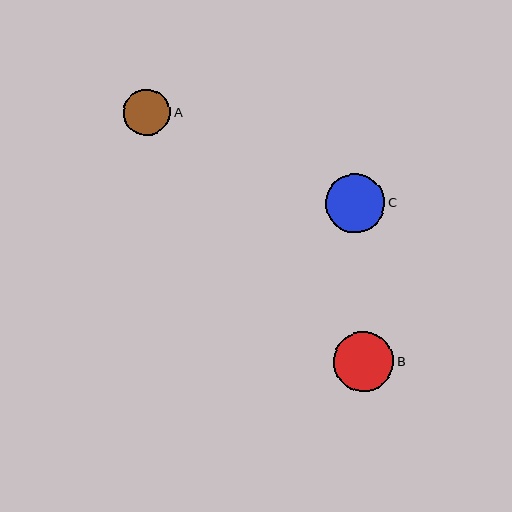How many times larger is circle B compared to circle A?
Circle B is approximately 1.3 times the size of circle A.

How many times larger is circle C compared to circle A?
Circle C is approximately 1.3 times the size of circle A.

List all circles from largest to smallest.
From largest to smallest: B, C, A.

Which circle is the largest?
Circle B is the largest with a size of approximately 61 pixels.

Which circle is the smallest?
Circle A is the smallest with a size of approximately 47 pixels.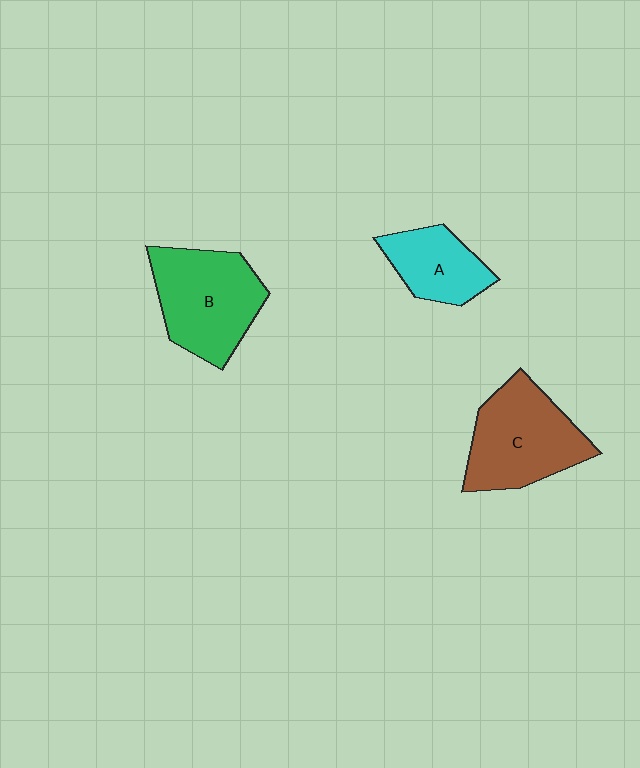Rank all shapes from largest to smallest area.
From largest to smallest: C (brown), B (green), A (cyan).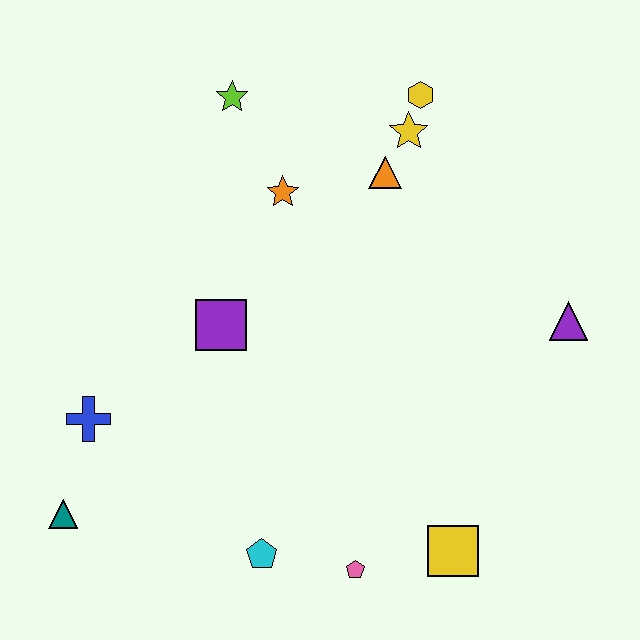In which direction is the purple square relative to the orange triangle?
The purple square is to the left of the orange triangle.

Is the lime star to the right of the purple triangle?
No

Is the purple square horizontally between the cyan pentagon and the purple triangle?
No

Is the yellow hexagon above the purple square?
Yes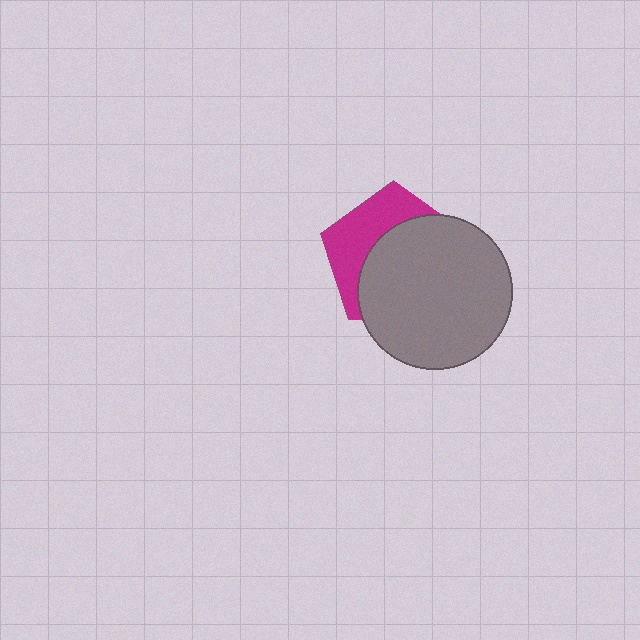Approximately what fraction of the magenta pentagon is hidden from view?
Roughly 62% of the magenta pentagon is hidden behind the gray circle.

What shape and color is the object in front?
The object in front is a gray circle.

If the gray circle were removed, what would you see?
You would see the complete magenta pentagon.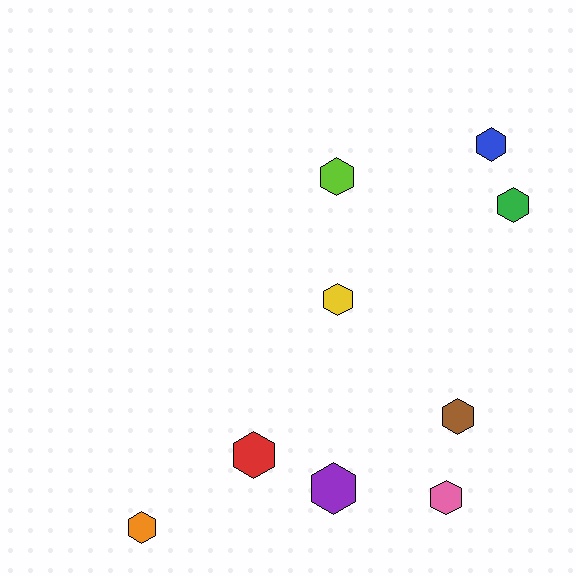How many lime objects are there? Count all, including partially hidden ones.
There is 1 lime object.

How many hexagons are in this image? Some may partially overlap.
There are 9 hexagons.